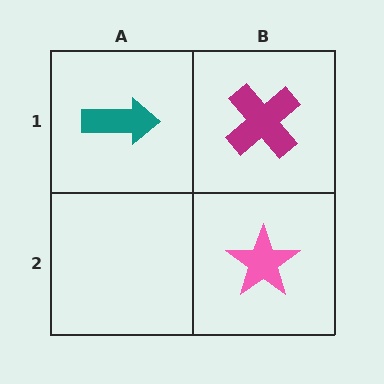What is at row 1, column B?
A magenta cross.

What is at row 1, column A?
A teal arrow.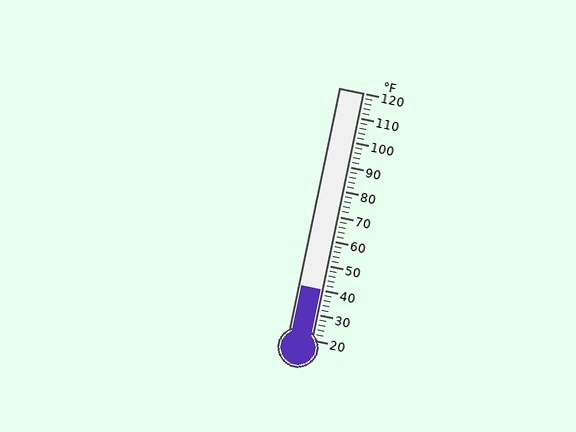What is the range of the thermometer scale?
The thermometer scale ranges from 20°F to 120°F.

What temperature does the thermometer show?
The thermometer shows approximately 40°F.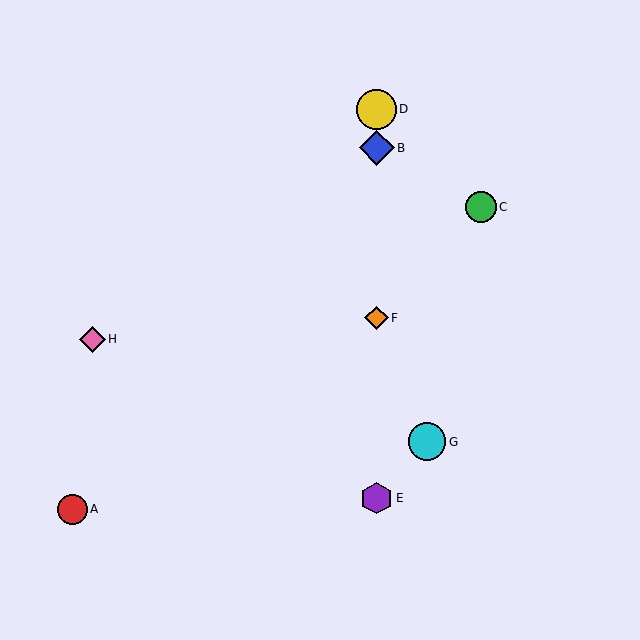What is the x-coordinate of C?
Object C is at x≈481.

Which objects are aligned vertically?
Objects B, D, E, F are aligned vertically.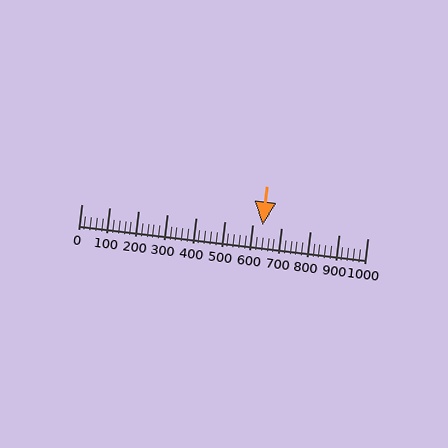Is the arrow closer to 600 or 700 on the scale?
The arrow is closer to 600.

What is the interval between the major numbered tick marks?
The major tick marks are spaced 100 units apart.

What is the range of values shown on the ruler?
The ruler shows values from 0 to 1000.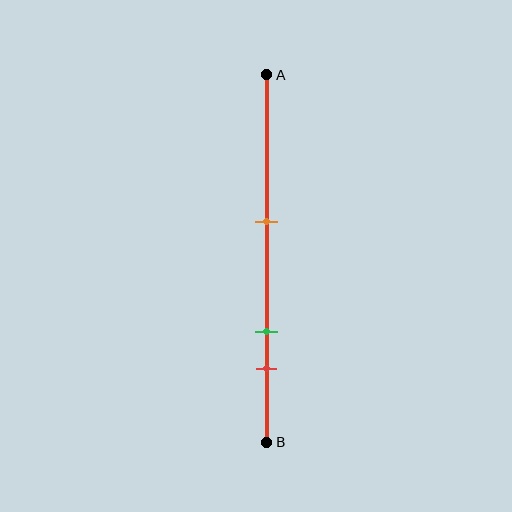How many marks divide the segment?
There are 3 marks dividing the segment.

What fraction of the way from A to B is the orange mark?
The orange mark is approximately 40% (0.4) of the way from A to B.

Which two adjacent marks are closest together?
The green and red marks are the closest adjacent pair.